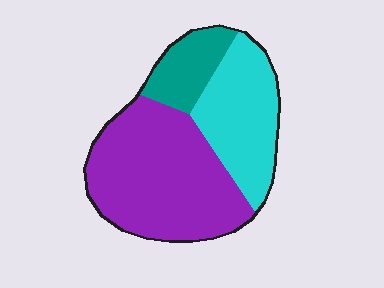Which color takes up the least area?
Teal, at roughly 15%.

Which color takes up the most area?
Purple, at roughly 55%.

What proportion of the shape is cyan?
Cyan covers 31% of the shape.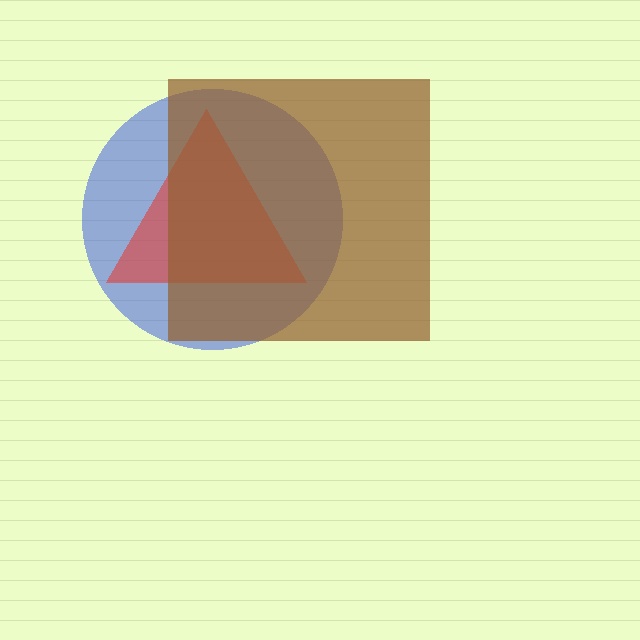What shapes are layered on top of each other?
The layered shapes are: a blue circle, a red triangle, a brown square.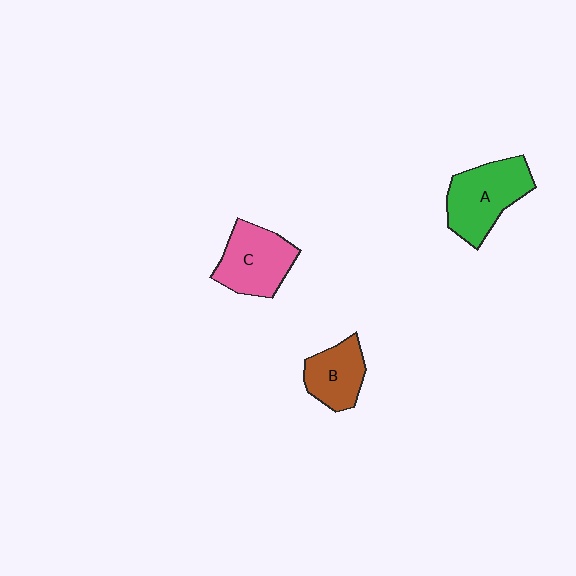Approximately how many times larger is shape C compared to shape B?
Approximately 1.3 times.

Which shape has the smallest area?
Shape B (brown).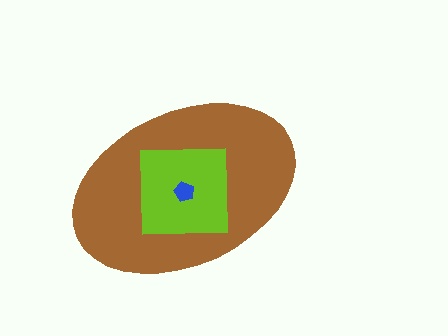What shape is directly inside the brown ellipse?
The lime square.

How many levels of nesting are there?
3.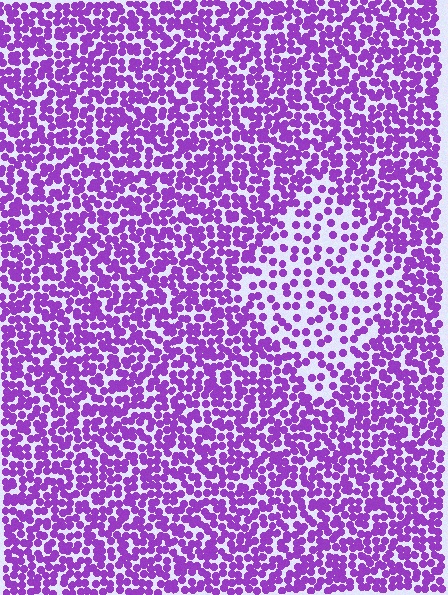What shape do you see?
I see a diamond.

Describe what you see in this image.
The image contains small purple elements arranged at two different densities. A diamond-shaped region is visible where the elements are less densely packed than the surrounding area.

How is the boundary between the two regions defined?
The boundary is defined by a change in element density (approximately 2.1x ratio). All elements are the same color, size, and shape.